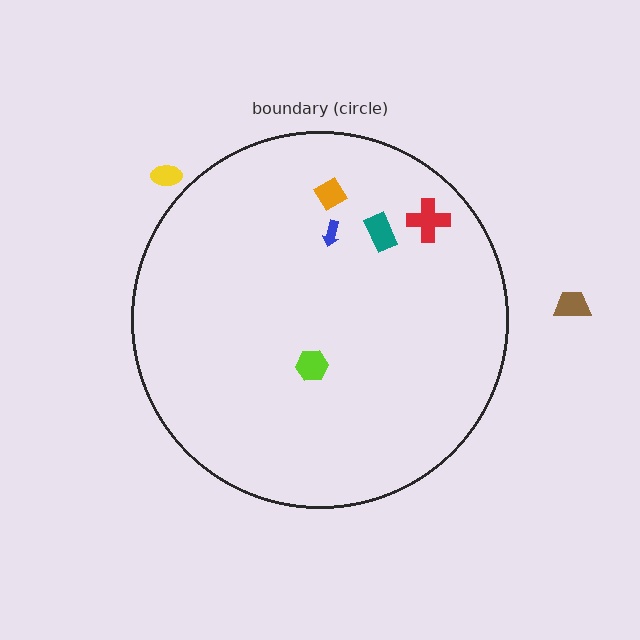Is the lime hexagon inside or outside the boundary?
Inside.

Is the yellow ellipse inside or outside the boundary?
Outside.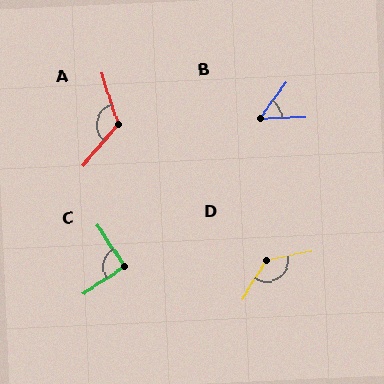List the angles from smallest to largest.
B (51°), C (90°), A (121°), D (134°).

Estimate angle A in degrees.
Approximately 121 degrees.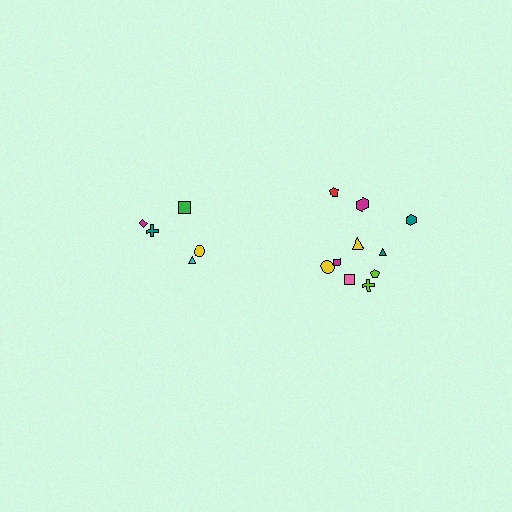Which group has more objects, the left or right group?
The right group.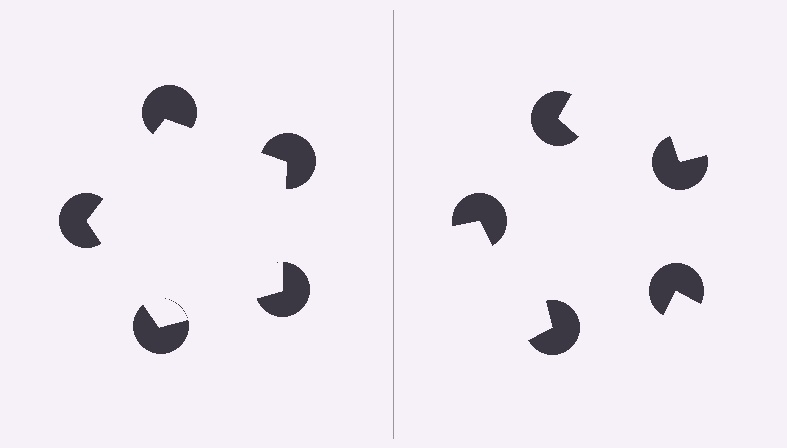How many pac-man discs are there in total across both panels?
10 — 5 on each side.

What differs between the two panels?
The pac-man discs are positioned identically on both sides; only the wedge orientations differ. On the left they align to a pentagon; on the right they are misaligned.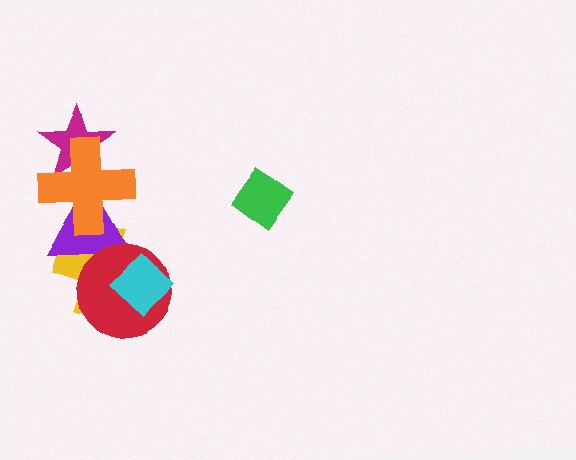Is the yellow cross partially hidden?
Yes, it is partially covered by another shape.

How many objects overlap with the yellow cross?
3 objects overlap with the yellow cross.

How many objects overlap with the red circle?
3 objects overlap with the red circle.